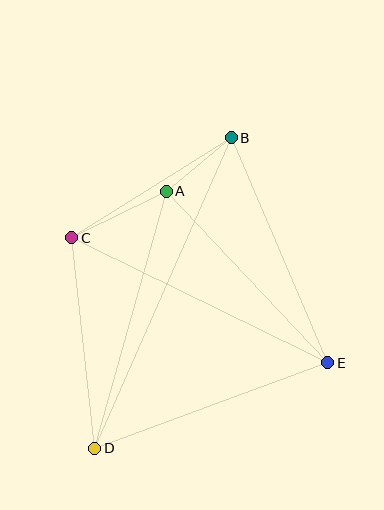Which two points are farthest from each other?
Points B and D are farthest from each other.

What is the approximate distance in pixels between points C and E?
The distance between C and E is approximately 285 pixels.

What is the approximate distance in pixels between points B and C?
The distance between B and C is approximately 188 pixels.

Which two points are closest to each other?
Points A and B are closest to each other.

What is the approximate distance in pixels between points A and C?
The distance between A and C is approximately 105 pixels.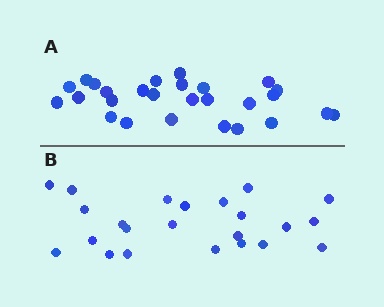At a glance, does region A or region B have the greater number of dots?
Region A (the top region) has more dots.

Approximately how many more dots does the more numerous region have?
Region A has about 4 more dots than region B.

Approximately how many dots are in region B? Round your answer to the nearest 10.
About 20 dots. (The exact count is 23, which rounds to 20.)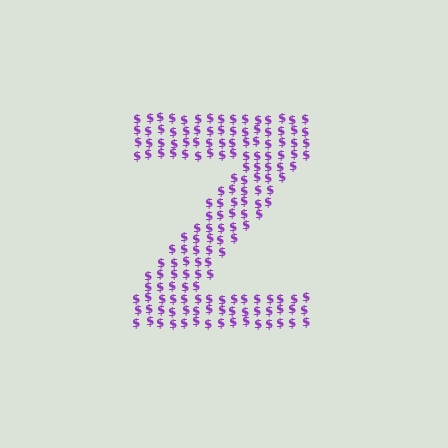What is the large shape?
The large shape is the letter Z.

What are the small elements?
The small elements are dollar signs.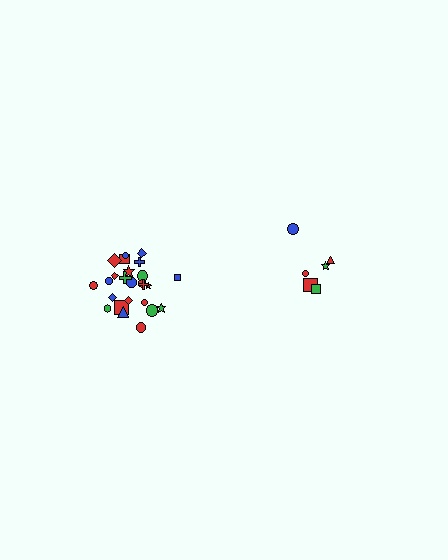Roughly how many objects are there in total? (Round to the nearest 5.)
Roughly 30 objects in total.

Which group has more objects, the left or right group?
The left group.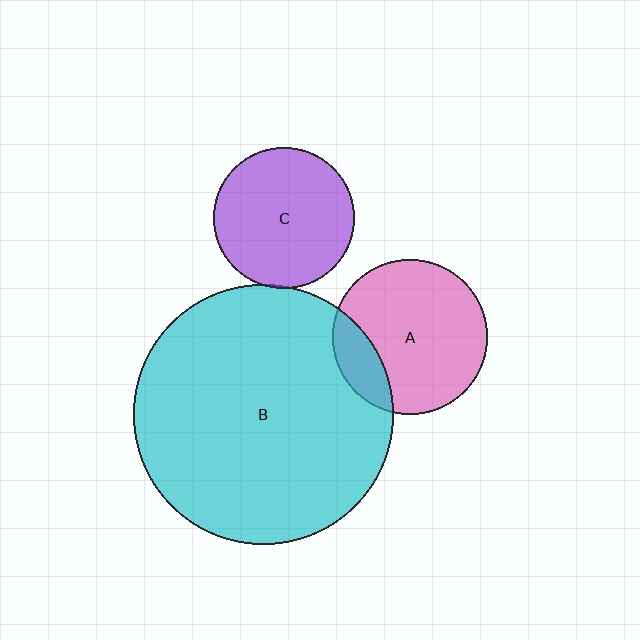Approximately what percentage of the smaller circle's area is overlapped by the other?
Approximately 20%.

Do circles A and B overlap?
Yes.